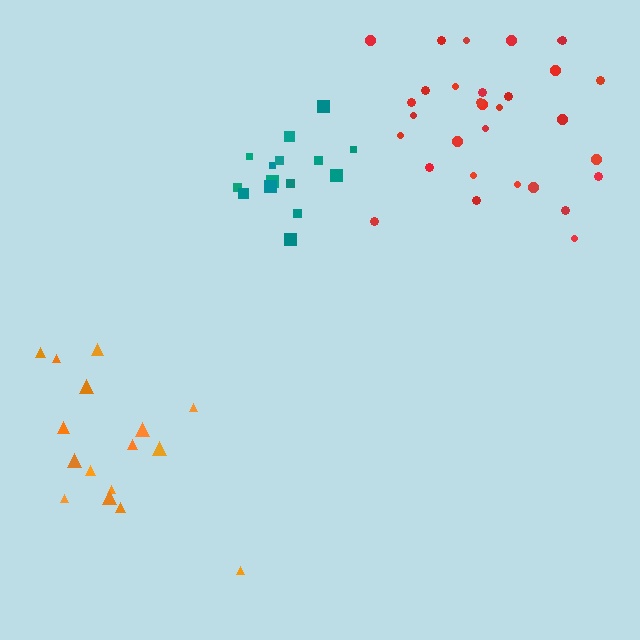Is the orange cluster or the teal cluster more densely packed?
Teal.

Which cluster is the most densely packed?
Teal.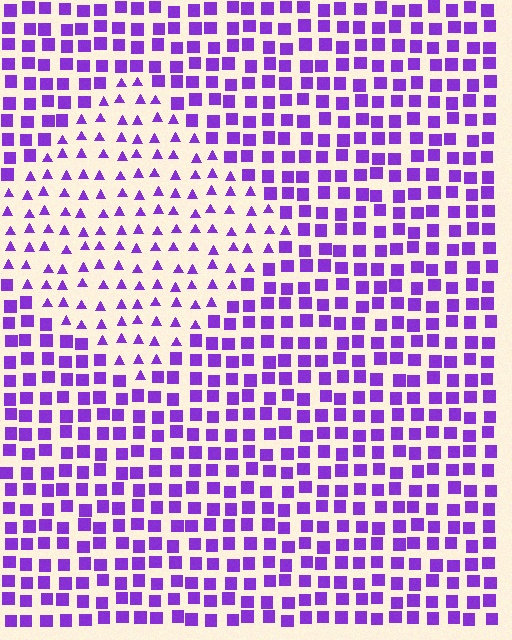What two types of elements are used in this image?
The image uses triangles inside the diamond region and squares outside it.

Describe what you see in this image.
The image is filled with small purple elements arranged in a uniform grid. A diamond-shaped region contains triangles, while the surrounding area contains squares. The boundary is defined purely by the change in element shape.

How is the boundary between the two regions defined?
The boundary is defined by a change in element shape: triangles inside vs. squares outside. All elements share the same color and spacing.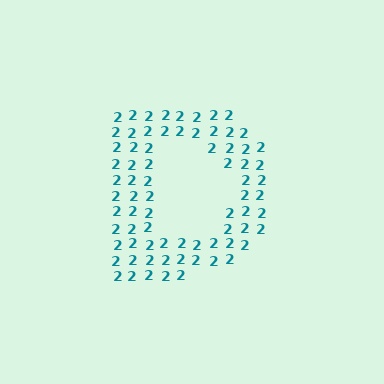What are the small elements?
The small elements are digit 2's.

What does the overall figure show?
The overall figure shows the letter D.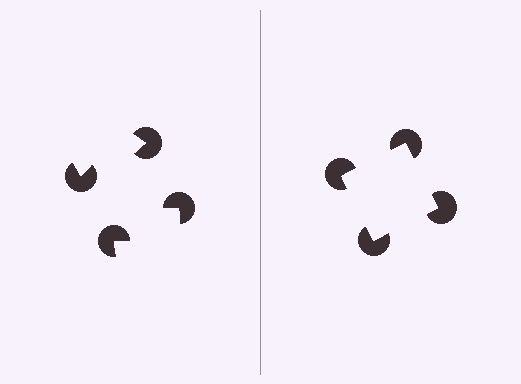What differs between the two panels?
The pac-man discs are positioned identically on both sides; only the wedge orientations differ. On the right they align to a square; on the left they are misaligned.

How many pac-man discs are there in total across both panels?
8 — 4 on each side.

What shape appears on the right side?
An illusory square.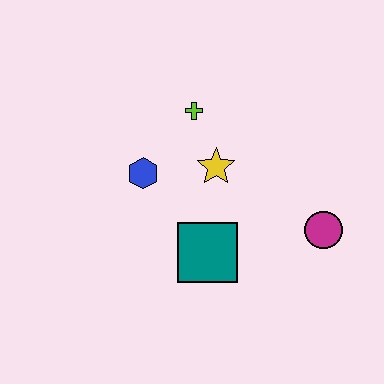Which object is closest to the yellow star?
The lime cross is closest to the yellow star.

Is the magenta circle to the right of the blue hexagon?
Yes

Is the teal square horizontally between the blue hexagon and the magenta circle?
Yes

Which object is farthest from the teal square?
The lime cross is farthest from the teal square.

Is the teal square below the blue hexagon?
Yes